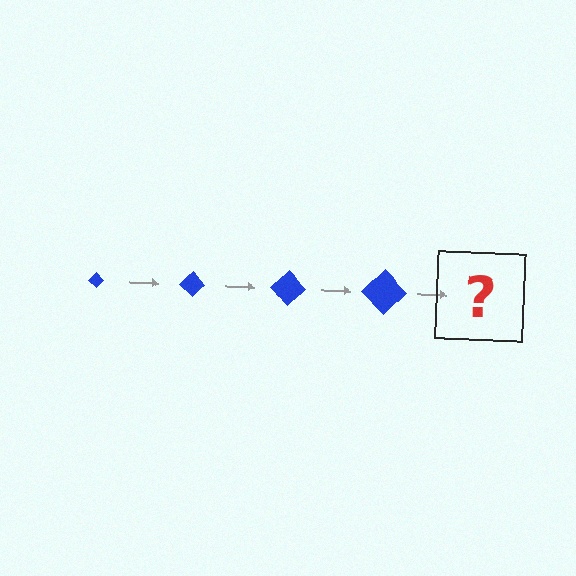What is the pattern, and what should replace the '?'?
The pattern is that the diamond gets progressively larger each step. The '?' should be a blue diamond, larger than the previous one.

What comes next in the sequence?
The next element should be a blue diamond, larger than the previous one.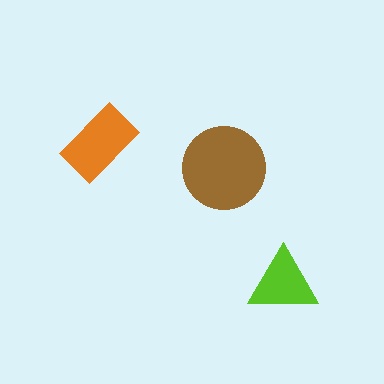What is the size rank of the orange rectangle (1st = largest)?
2nd.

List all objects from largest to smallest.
The brown circle, the orange rectangle, the lime triangle.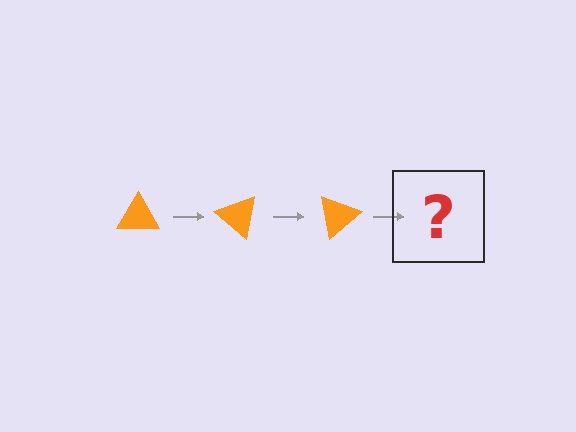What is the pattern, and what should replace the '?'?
The pattern is that the triangle rotates 40 degrees each step. The '?' should be an orange triangle rotated 120 degrees.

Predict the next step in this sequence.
The next step is an orange triangle rotated 120 degrees.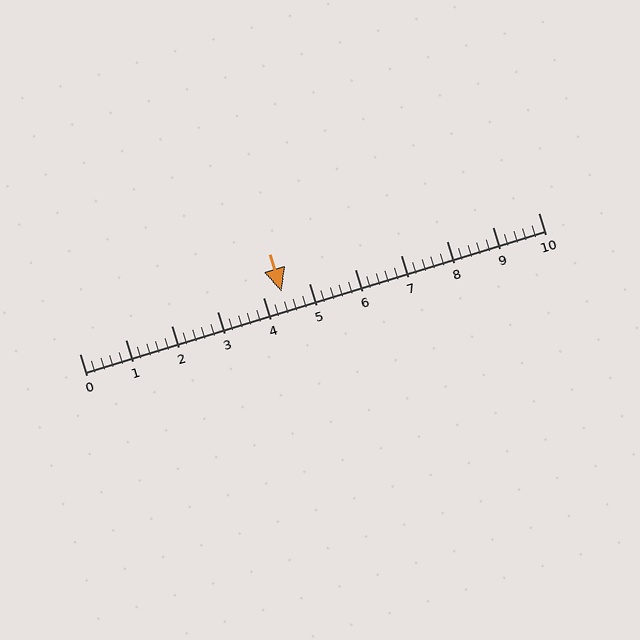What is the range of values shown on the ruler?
The ruler shows values from 0 to 10.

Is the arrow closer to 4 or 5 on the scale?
The arrow is closer to 4.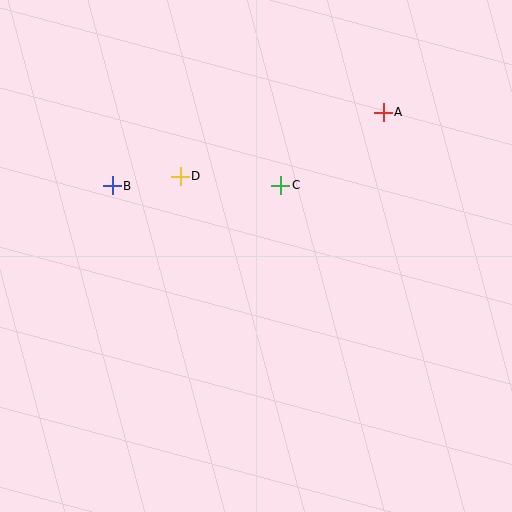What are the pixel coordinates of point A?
Point A is at (383, 112).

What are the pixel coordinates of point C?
Point C is at (281, 185).